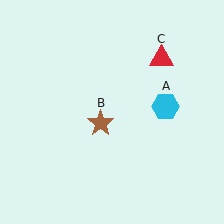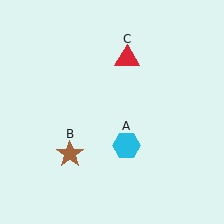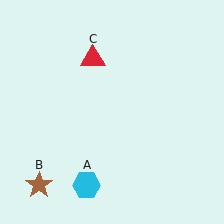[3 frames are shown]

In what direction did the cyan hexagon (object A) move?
The cyan hexagon (object A) moved down and to the left.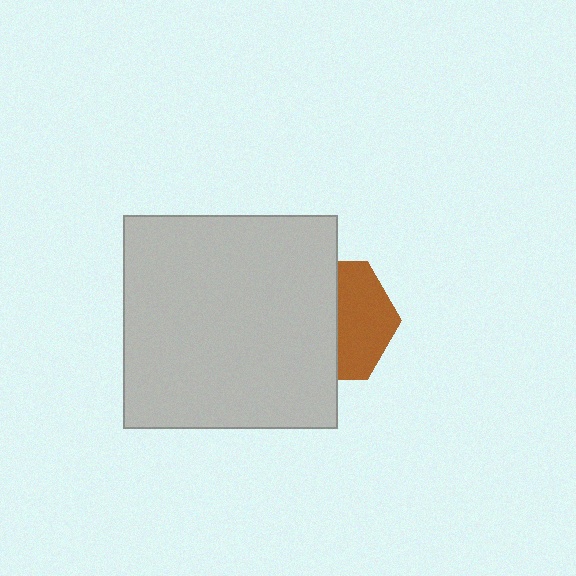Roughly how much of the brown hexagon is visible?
About half of it is visible (roughly 46%).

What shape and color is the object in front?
The object in front is a light gray square.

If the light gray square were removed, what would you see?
You would see the complete brown hexagon.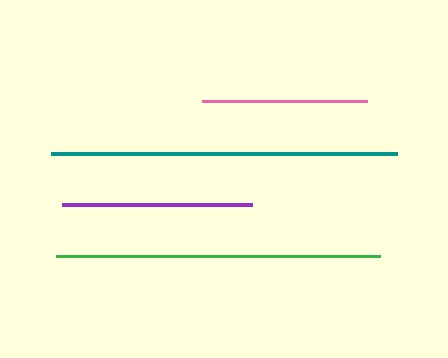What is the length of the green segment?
The green segment is approximately 324 pixels long.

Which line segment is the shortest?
The pink line is the shortest at approximately 165 pixels.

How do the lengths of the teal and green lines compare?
The teal and green lines are approximately the same length.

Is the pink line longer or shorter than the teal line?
The teal line is longer than the pink line.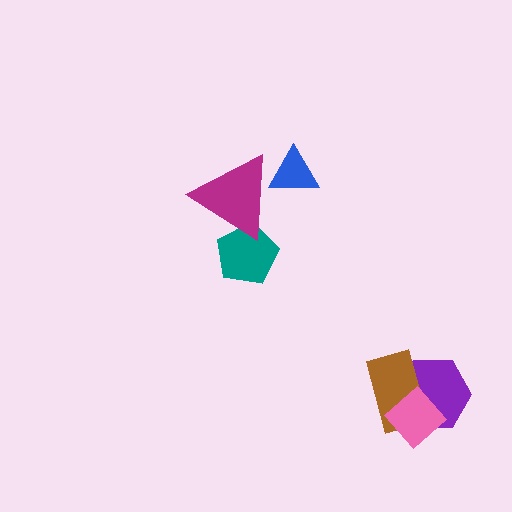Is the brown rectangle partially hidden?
Yes, it is partially covered by another shape.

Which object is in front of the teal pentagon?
The magenta triangle is in front of the teal pentagon.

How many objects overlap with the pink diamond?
2 objects overlap with the pink diamond.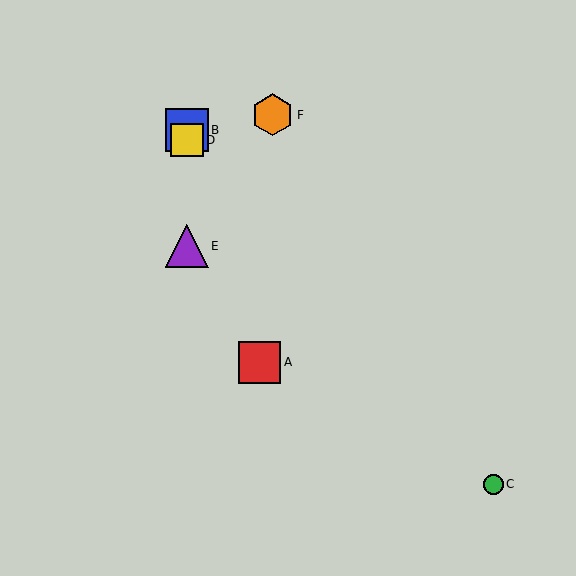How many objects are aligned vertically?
3 objects (B, D, E) are aligned vertically.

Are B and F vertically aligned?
No, B is at x≈187 and F is at x≈273.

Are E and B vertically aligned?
Yes, both are at x≈187.